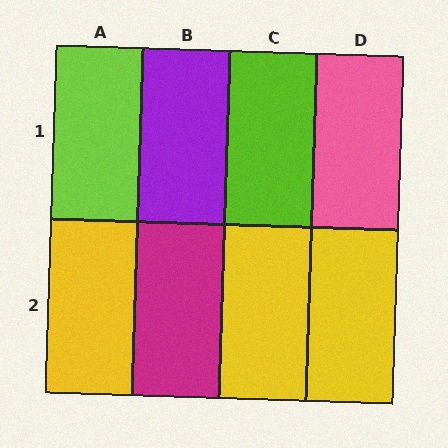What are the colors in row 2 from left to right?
Yellow, magenta, yellow, yellow.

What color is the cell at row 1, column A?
Lime.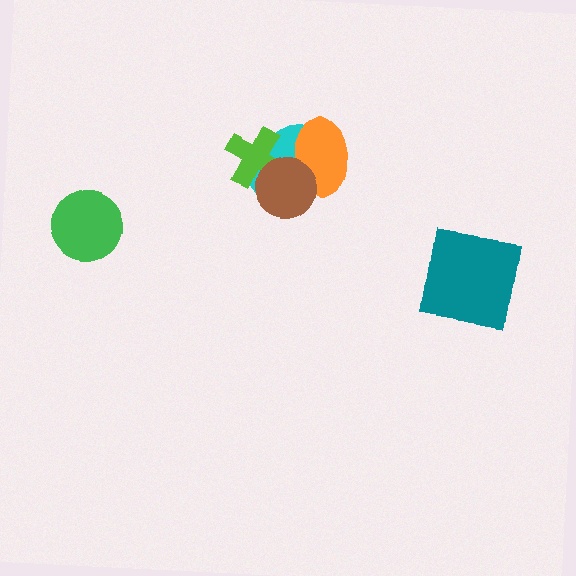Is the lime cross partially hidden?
Yes, it is partially covered by another shape.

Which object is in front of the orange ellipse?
The brown circle is in front of the orange ellipse.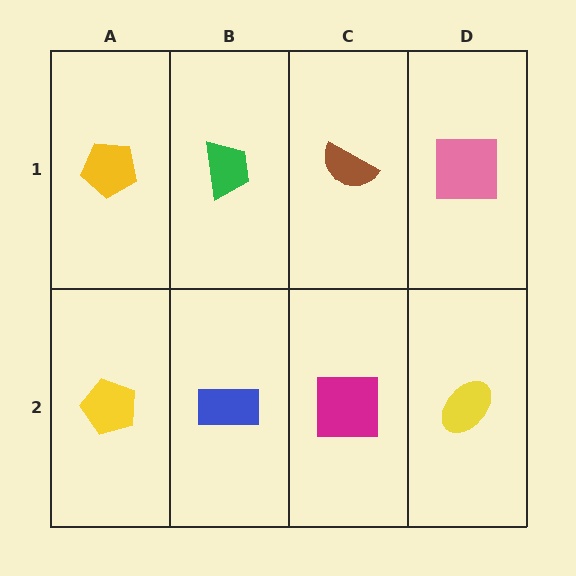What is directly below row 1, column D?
A yellow ellipse.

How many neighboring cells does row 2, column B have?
3.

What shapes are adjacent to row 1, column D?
A yellow ellipse (row 2, column D), a brown semicircle (row 1, column C).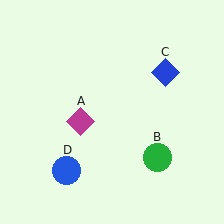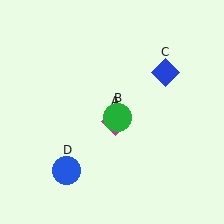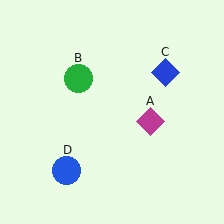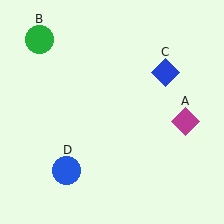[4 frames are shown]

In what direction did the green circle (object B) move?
The green circle (object B) moved up and to the left.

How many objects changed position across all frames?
2 objects changed position: magenta diamond (object A), green circle (object B).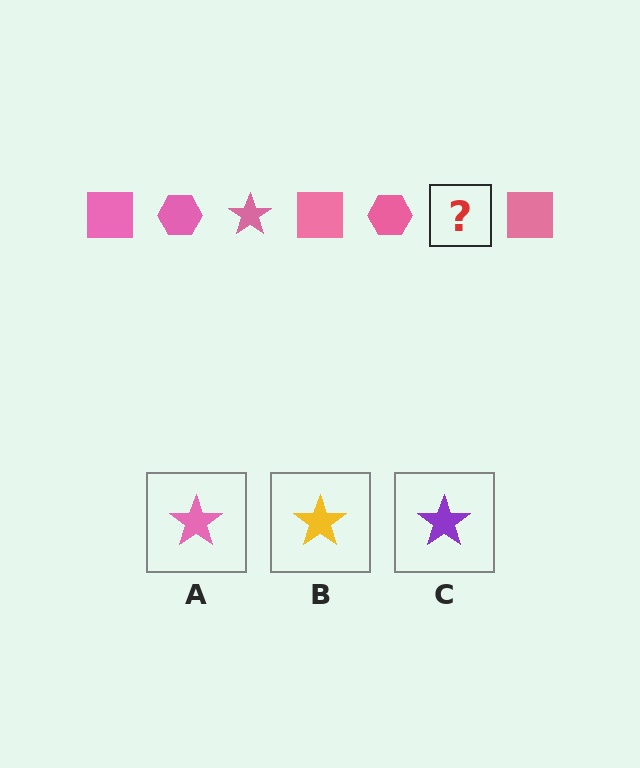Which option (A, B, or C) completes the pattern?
A.